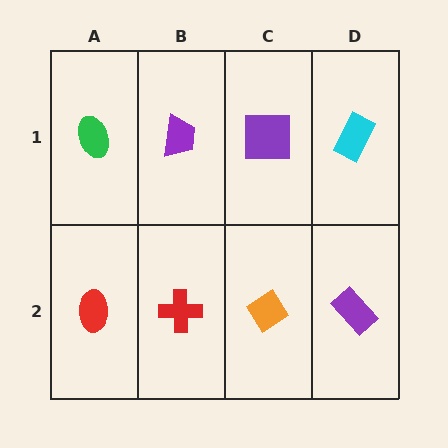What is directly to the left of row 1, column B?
A green ellipse.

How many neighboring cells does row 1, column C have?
3.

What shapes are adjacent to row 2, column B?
A purple trapezoid (row 1, column B), a red ellipse (row 2, column A), an orange diamond (row 2, column C).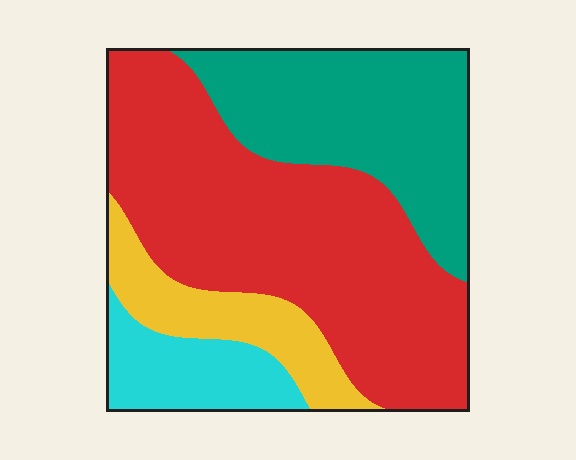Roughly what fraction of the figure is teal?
Teal covers 28% of the figure.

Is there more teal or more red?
Red.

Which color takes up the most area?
Red, at roughly 50%.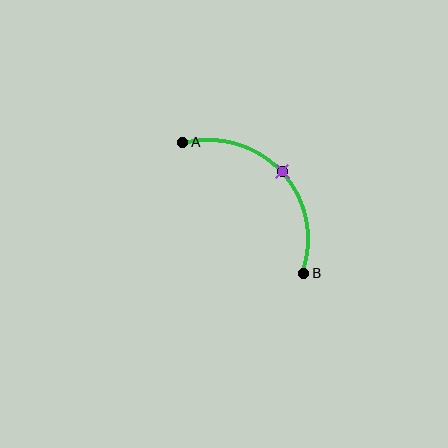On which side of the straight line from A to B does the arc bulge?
The arc bulges above and to the right of the straight line connecting A and B.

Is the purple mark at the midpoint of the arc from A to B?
Yes. The purple mark lies on the arc at equal arc-length from both A and B — it is the arc midpoint.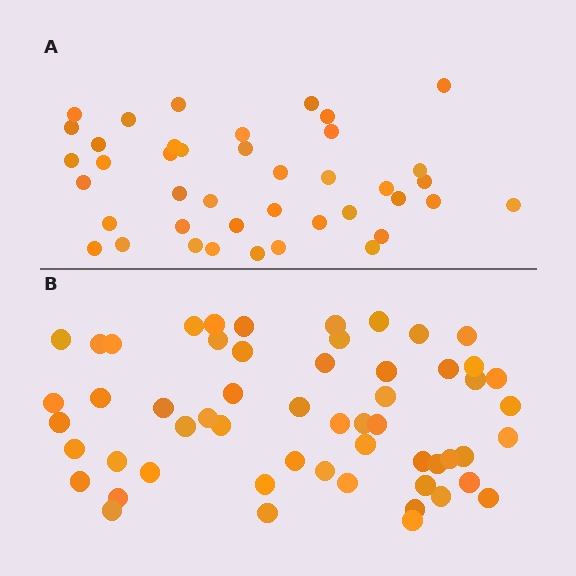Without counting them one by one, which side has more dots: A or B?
Region B (the bottom region) has more dots.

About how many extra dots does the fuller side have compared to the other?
Region B has approximately 15 more dots than region A.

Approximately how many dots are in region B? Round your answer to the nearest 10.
About 60 dots. (The exact count is 56, which rounds to 60.)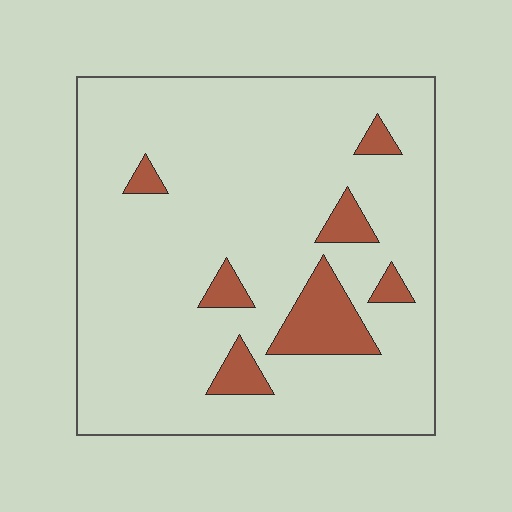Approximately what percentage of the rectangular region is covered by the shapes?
Approximately 10%.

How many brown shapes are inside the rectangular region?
7.